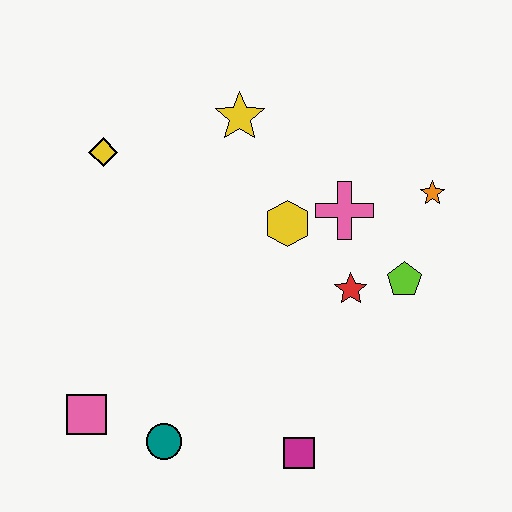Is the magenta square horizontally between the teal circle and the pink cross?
Yes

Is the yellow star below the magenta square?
No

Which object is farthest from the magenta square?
The yellow diamond is farthest from the magenta square.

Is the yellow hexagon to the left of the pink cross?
Yes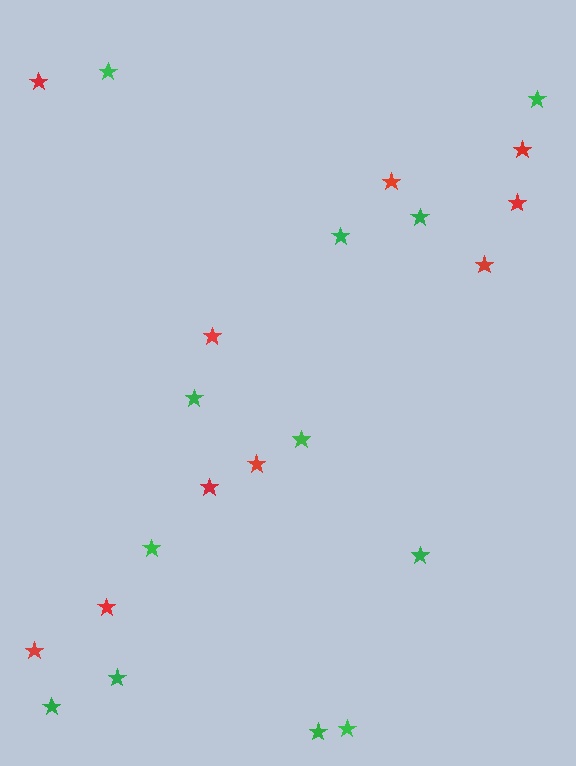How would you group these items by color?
There are 2 groups: one group of green stars (12) and one group of red stars (10).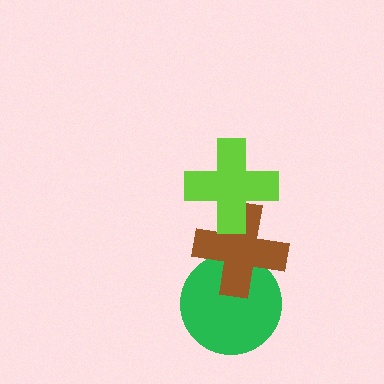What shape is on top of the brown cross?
The lime cross is on top of the brown cross.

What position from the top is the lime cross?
The lime cross is 1st from the top.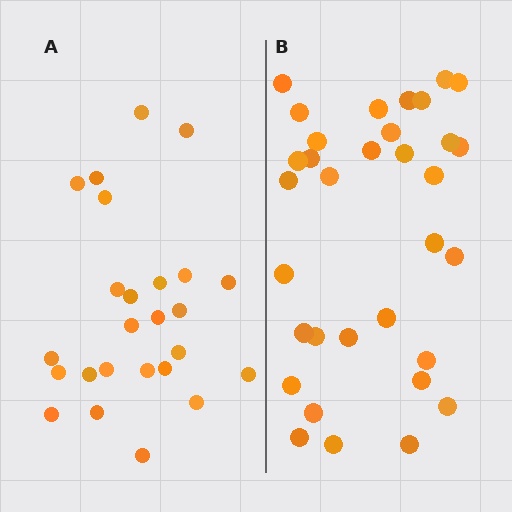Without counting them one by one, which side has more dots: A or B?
Region B (the right region) has more dots.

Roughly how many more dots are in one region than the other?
Region B has roughly 8 or so more dots than region A.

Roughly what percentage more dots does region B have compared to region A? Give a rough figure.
About 30% more.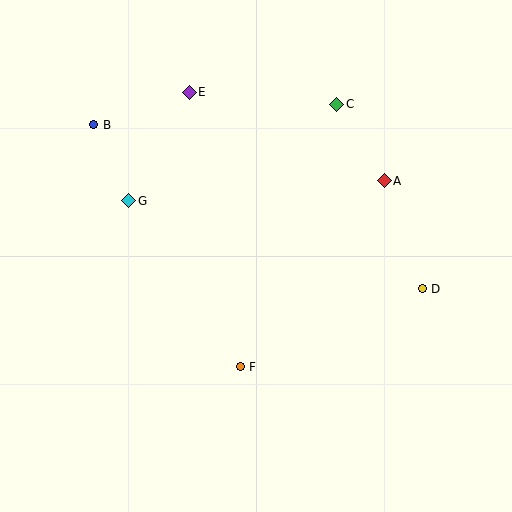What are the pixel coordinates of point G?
Point G is at (129, 201).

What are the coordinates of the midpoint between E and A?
The midpoint between E and A is at (287, 137).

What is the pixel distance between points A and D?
The distance between A and D is 114 pixels.